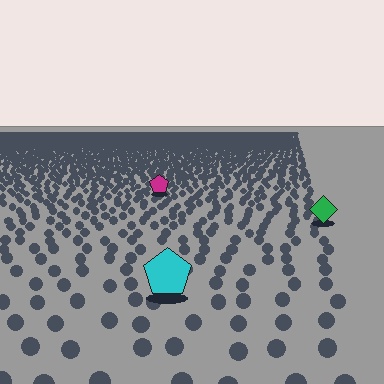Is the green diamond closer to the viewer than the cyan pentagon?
No. The cyan pentagon is closer — you can tell from the texture gradient: the ground texture is coarser near it.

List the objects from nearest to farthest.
From nearest to farthest: the cyan pentagon, the green diamond, the magenta pentagon.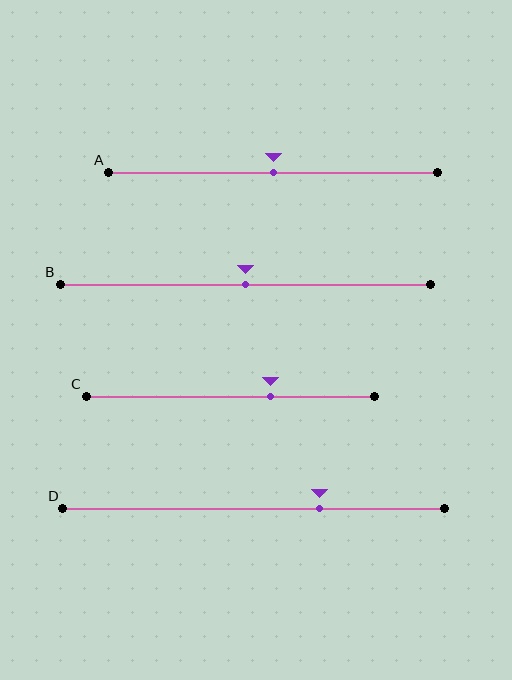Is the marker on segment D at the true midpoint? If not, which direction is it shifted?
No, the marker on segment D is shifted to the right by about 17% of the segment length.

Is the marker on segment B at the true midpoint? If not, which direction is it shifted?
Yes, the marker on segment B is at the true midpoint.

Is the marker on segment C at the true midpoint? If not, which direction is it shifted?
No, the marker on segment C is shifted to the right by about 14% of the segment length.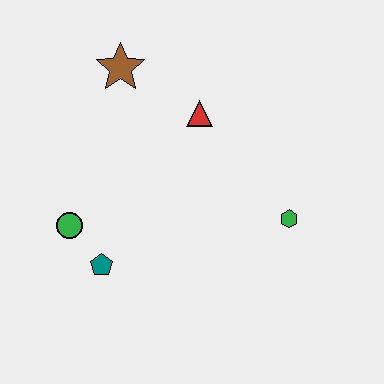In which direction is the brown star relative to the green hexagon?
The brown star is to the left of the green hexagon.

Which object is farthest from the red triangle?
The teal pentagon is farthest from the red triangle.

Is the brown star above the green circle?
Yes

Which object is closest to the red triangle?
The brown star is closest to the red triangle.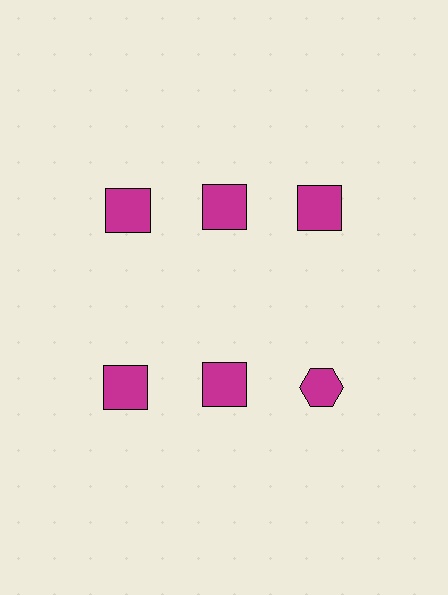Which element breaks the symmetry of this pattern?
The magenta hexagon in the second row, center column breaks the symmetry. All other shapes are magenta squares.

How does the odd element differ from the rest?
It has a different shape: hexagon instead of square.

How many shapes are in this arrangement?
There are 6 shapes arranged in a grid pattern.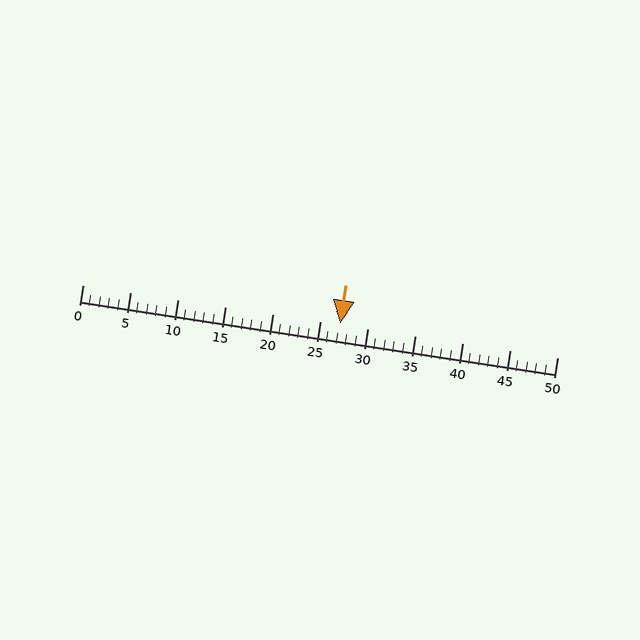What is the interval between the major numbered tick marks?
The major tick marks are spaced 5 units apart.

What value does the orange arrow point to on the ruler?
The orange arrow points to approximately 27.